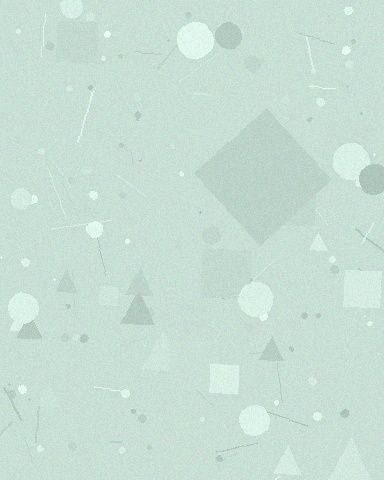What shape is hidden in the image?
A diamond is hidden in the image.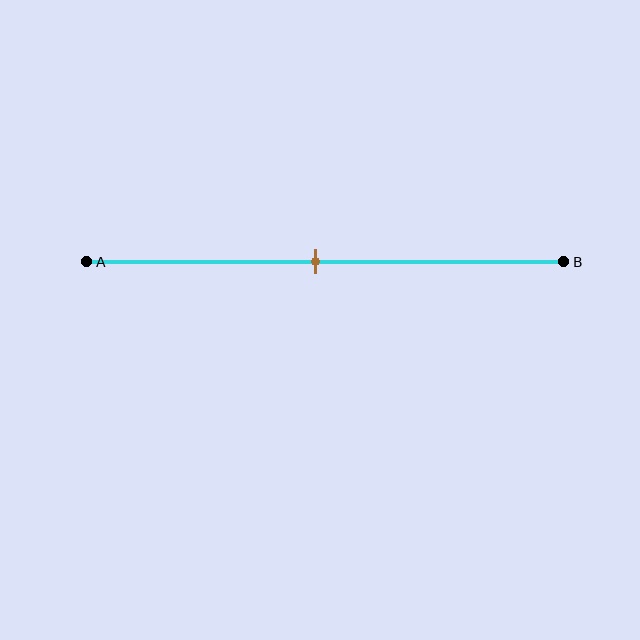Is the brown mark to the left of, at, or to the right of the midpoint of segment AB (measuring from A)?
The brown mark is approximately at the midpoint of segment AB.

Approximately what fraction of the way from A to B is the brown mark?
The brown mark is approximately 50% of the way from A to B.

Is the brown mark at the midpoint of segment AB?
Yes, the mark is approximately at the midpoint.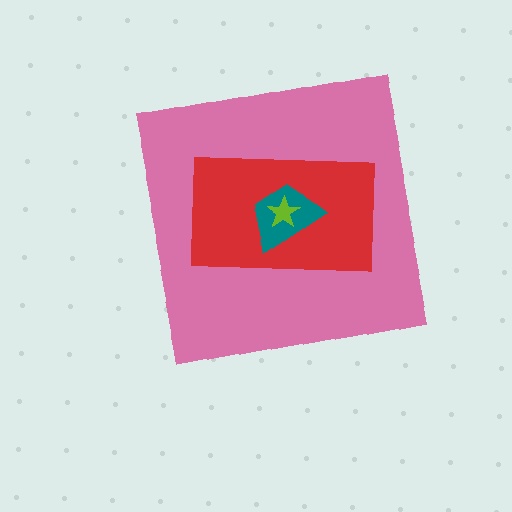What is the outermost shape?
The pink square.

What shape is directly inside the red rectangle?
The teal trapezoid.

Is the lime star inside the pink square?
Yes.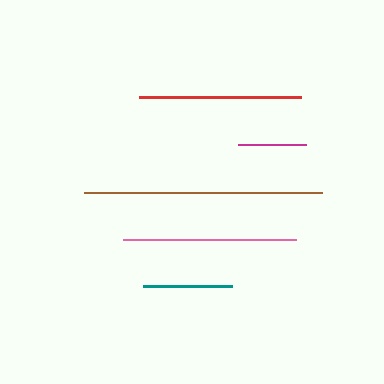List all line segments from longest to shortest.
From longest to shortest: brown, pink, red, teal, magenta.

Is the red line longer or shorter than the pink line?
The pink line is longer than the red line.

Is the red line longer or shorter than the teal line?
The red line is longer than the teal line.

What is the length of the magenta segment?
The magenta segment is approximately 68 pixels long.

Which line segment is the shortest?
The magenta line is the shortest at approximately 68 pixels.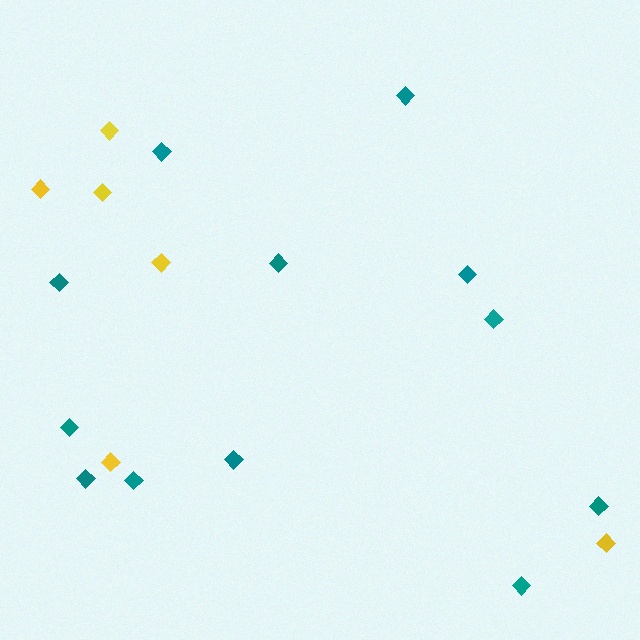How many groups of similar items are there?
There are 2 groups: one group of teal diamonds (12) and one group of yellow diamonds (6).